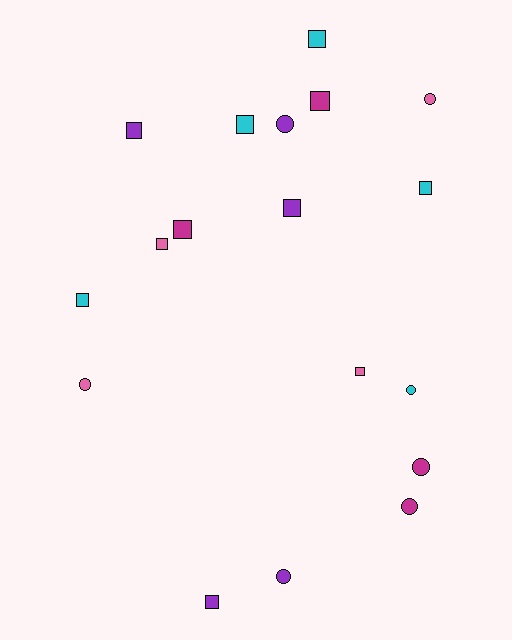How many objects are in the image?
There are 18 objects.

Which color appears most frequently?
Purple, with 5 objects.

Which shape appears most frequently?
Square, with 11 objects.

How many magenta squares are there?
There are 2 magenta squares.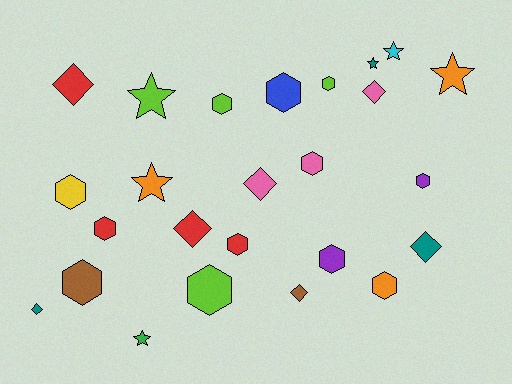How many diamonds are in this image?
There are 7 diamonds.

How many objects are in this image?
There are 25 objects.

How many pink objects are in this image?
There are 3 pink objects.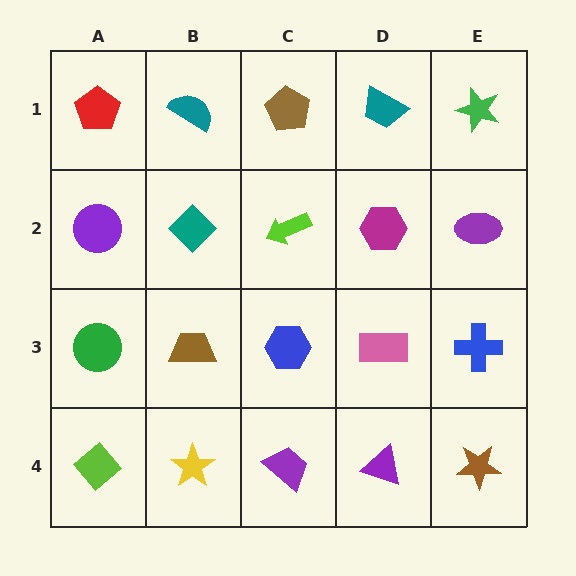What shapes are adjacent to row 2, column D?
A teal trapezoid (row 1, column D), a pink rectangle (row 3, column D), a lime arrow (row 2, column C), a purple ellipse (row 2, column E).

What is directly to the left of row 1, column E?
A teal trapezoid.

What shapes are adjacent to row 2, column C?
A brown pentagon (row 1, column C), a blue hexagon (row 3, column C), a teal diamond (row 2, column B), a magenta hexagon (row 2, column D).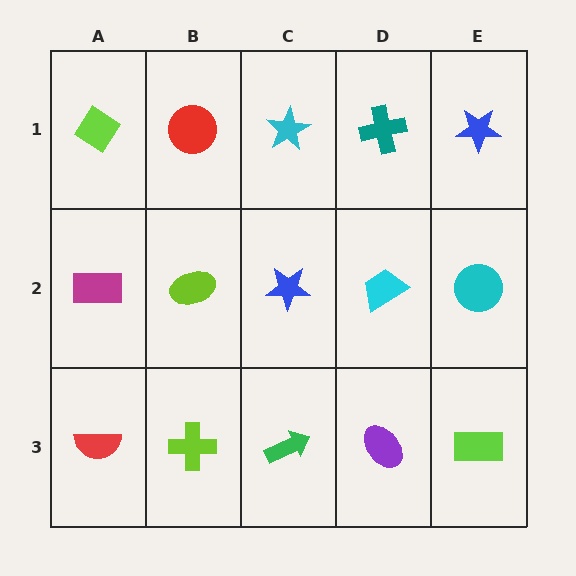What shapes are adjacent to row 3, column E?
A cyan circle (row 2, column E), a purple ellipse (row 3, column D).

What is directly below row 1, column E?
A cyan circle.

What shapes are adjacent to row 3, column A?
A magenta rectangle (row 2, column A), a lime cross (row 3, column B).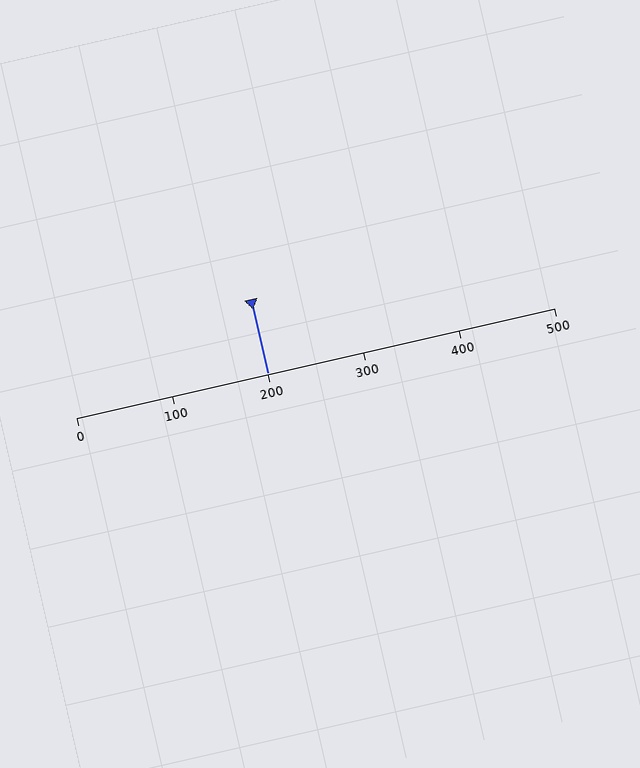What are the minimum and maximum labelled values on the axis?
The axis runs from 0 to 500.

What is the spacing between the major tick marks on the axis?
The major ticks are spaced 100 apart.